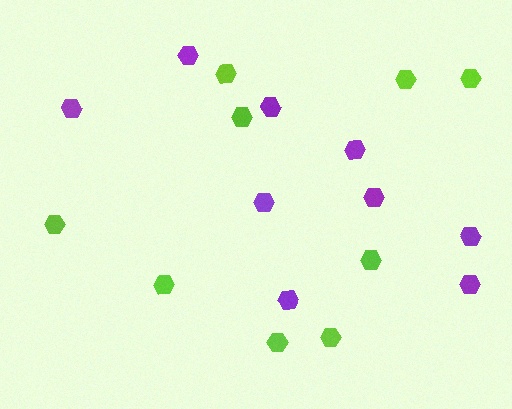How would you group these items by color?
There are 2 groups: one group of purple hexagons (9) and one group of lime hexagons (9).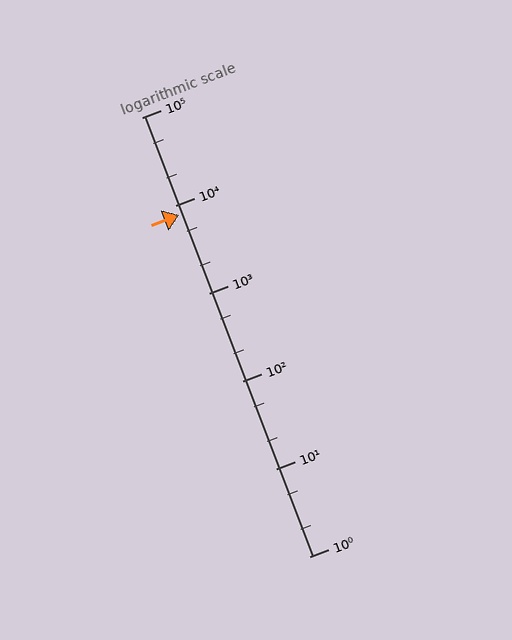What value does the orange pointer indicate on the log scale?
The pointer indicates approximately 7800.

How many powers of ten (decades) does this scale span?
The scale spans 5 decades, from 1 to 100000.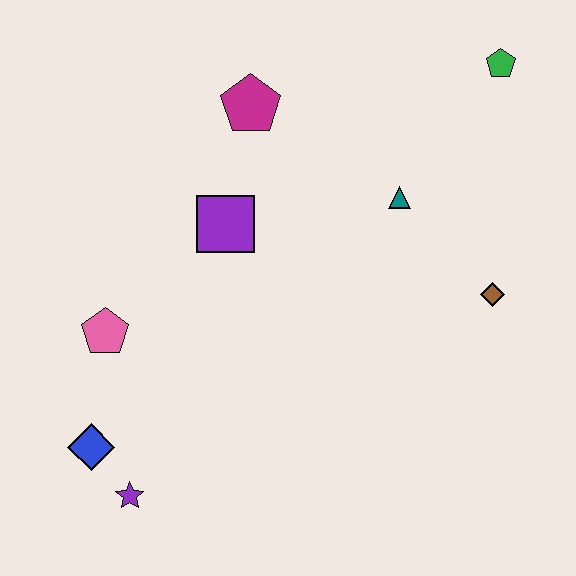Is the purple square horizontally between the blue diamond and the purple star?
No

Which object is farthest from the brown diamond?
The blue diamond is farthest from the brown diamond.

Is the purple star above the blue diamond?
No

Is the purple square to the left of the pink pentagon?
No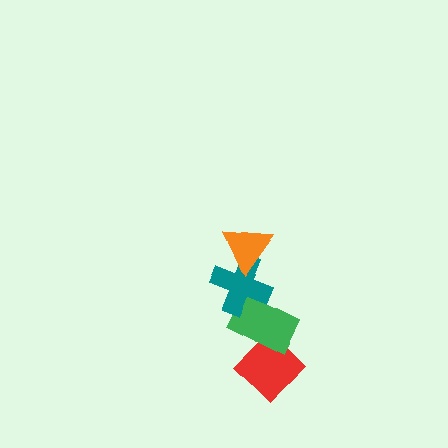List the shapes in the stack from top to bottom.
From top to bottom: the orange triangle, the teal cross, the green rectangle, the red diamond.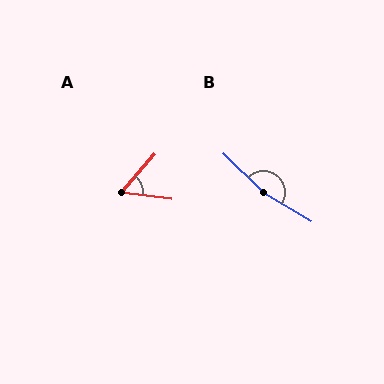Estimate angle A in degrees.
Approximately 56 degrees.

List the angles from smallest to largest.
A (56°), B (166°).